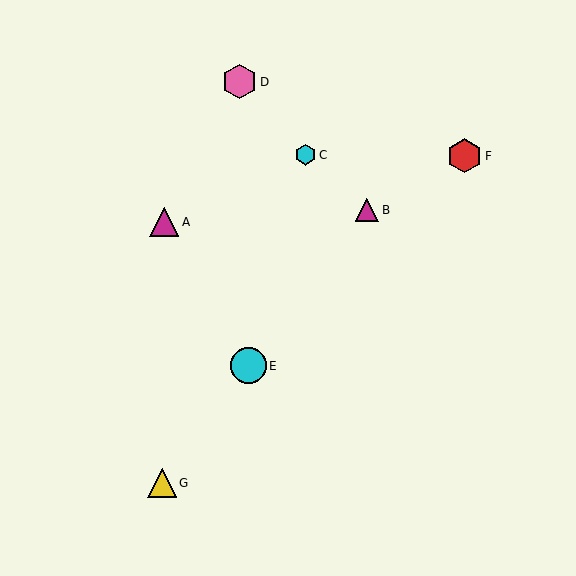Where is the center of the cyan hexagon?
The center of the cyan hexagon is at (306, 155).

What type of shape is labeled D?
Shape D is a pink hexagon.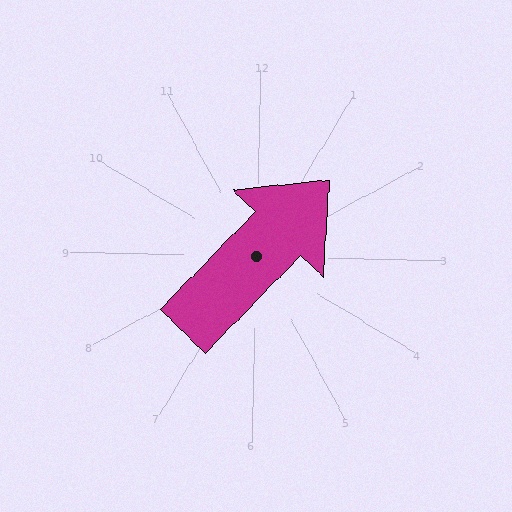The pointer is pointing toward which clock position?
Roughly 1 o'clock.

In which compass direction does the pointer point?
Northeast.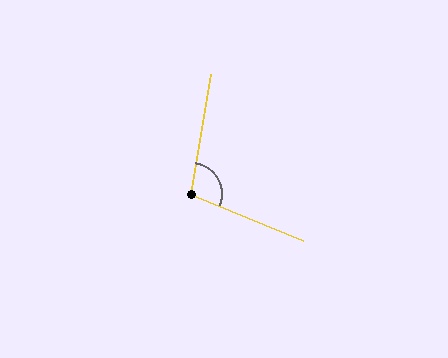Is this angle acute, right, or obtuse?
It is obtuse.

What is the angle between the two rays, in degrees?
Approximately 103 degrees.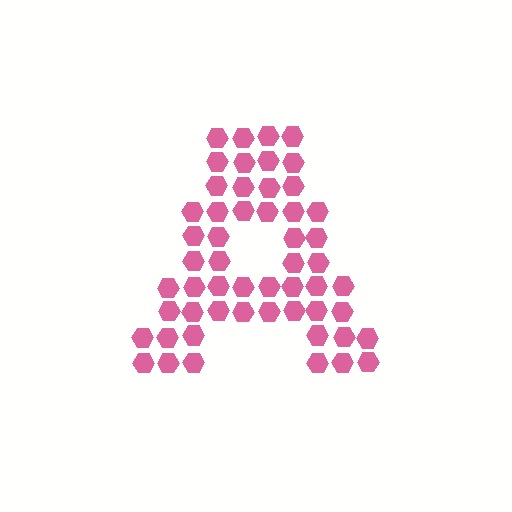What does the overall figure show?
The overall figure shows the letter A.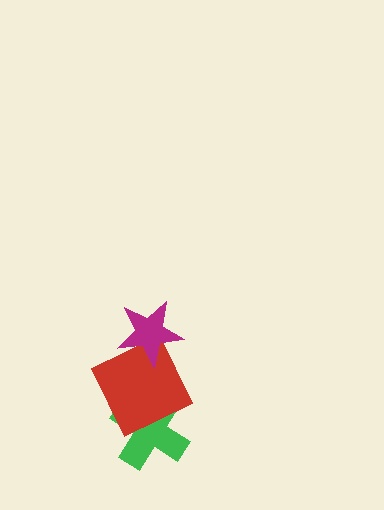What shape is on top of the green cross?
The red square is on top of the green cross.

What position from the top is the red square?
The red square is 2nd from the top.